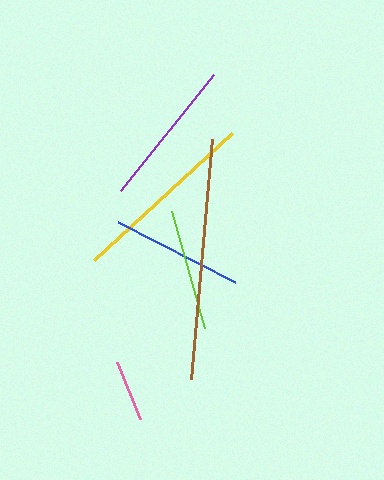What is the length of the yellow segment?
The yellow segment is approximately 187 pixels long.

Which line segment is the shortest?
The pink line is the shortest at approximately 62 pixels.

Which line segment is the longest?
The brown line is the longest at approximately 241 pixels.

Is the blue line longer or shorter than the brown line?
The brown line is longer than the blue line.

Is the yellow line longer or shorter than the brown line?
The brown line is longer than the yellow line.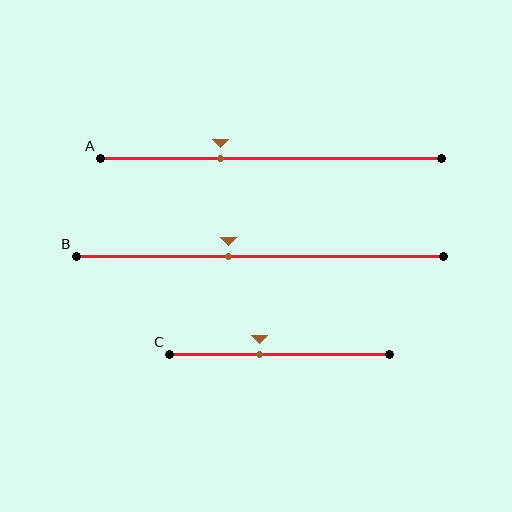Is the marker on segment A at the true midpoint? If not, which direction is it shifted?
No, the marker on segment A is shifted to the left by about 15% of the segment length.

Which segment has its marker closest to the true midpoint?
Segment B has its marker closest to the true midpoint.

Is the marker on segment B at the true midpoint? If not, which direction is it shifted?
No, the marker on segment B is shifted to the left by about 8% of the segment length.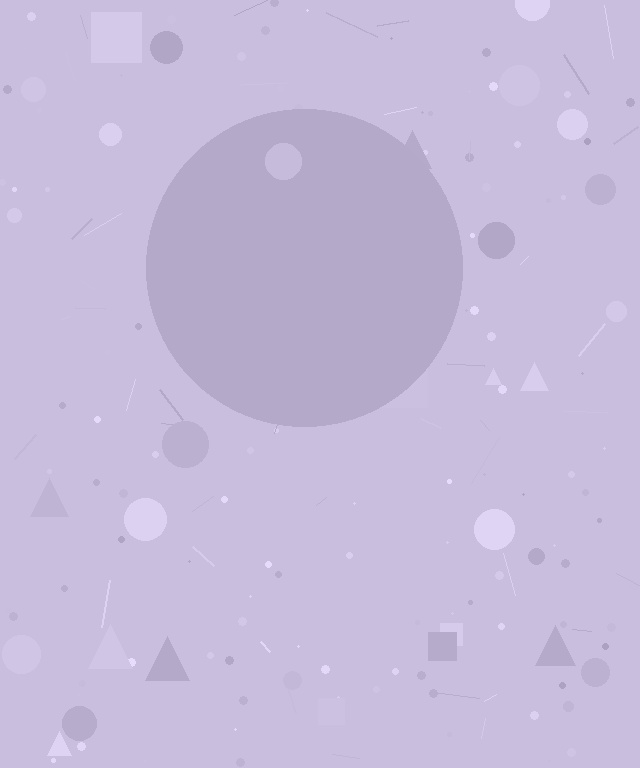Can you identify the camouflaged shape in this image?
The camouflaged shape is a circle.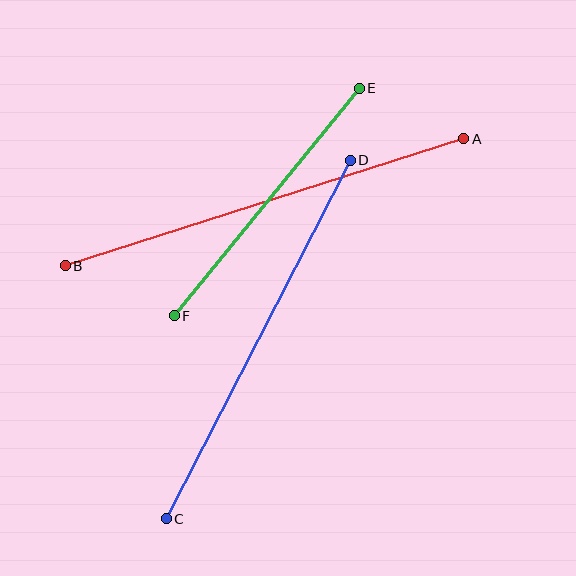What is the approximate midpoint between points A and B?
The midpoint is at approximately (264, 202) pixels.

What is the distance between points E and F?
The distance is approximately 293 pixels.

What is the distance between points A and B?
The distance is approximately 418 pixels.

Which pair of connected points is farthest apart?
Points A and B are farthest apart.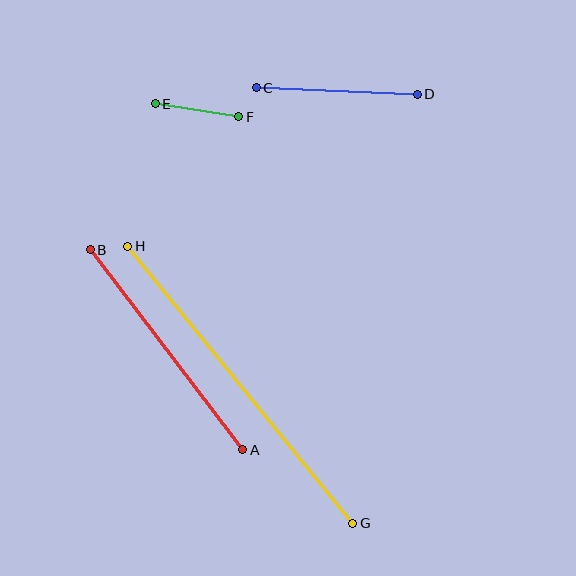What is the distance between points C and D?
The distance is approximately 161 pixels.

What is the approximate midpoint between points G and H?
The midpoint is at approximately (240, 385) pixels.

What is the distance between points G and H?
The distance is approximately 357 pixels.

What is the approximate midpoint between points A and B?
The midpoint is at approximately (166, 350) pixels.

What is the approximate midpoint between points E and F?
The midpoint is at approximately (197, 110) pixels.